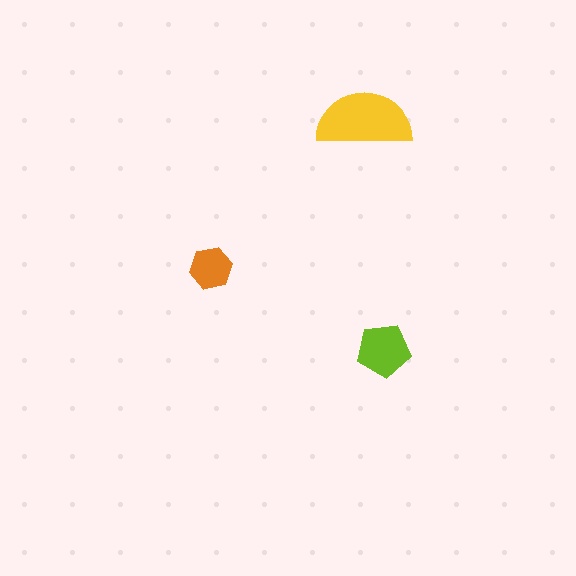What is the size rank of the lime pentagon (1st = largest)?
2nd.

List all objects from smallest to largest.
The orange hexagon, the lime pentagon, the yellow semicircle.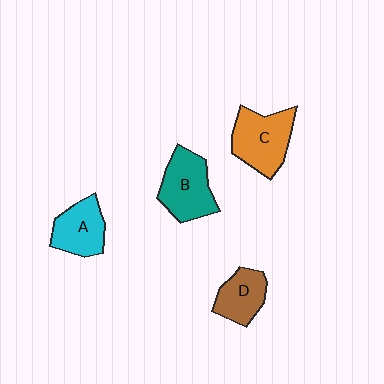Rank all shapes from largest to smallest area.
From largest to smallest: C (orange), B (teal), A (cyan), D (brown).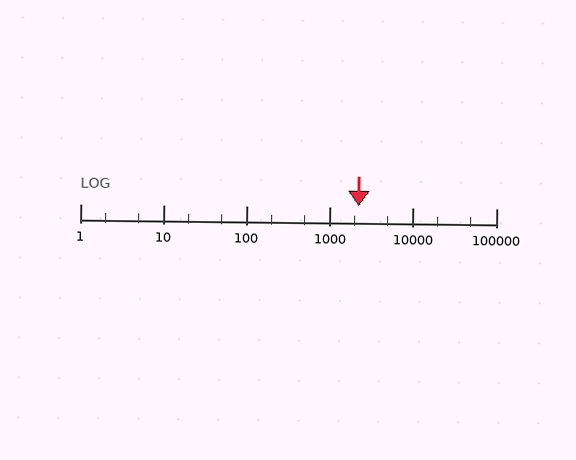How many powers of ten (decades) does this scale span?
The scale spans 5 decades, from 1 to 100000.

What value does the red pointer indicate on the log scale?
The pointer indicates approximately 2200.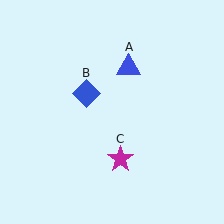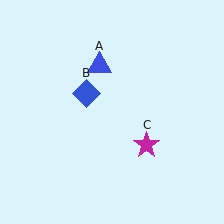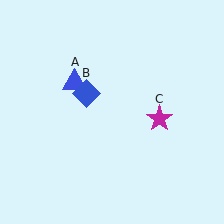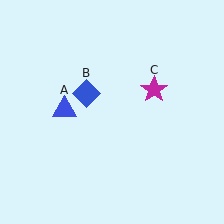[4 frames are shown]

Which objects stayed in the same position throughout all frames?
Blue diamond (object B) remained stationary.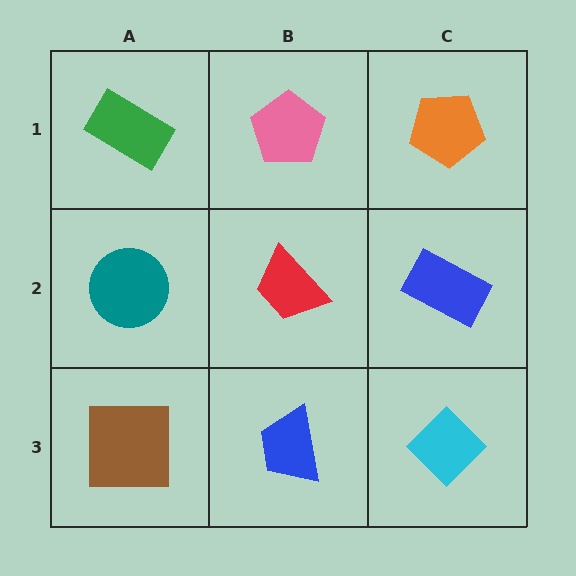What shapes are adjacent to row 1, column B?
A red trapezoid (row 2, column B), a green rectangle (row 1, column A), an orange pentagon (row 1, column C).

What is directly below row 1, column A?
A teal circle.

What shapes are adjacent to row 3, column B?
A red trapezoid (row 2, column B), a brown square (row 3, column A), a cyan diamond (row 3, column C).